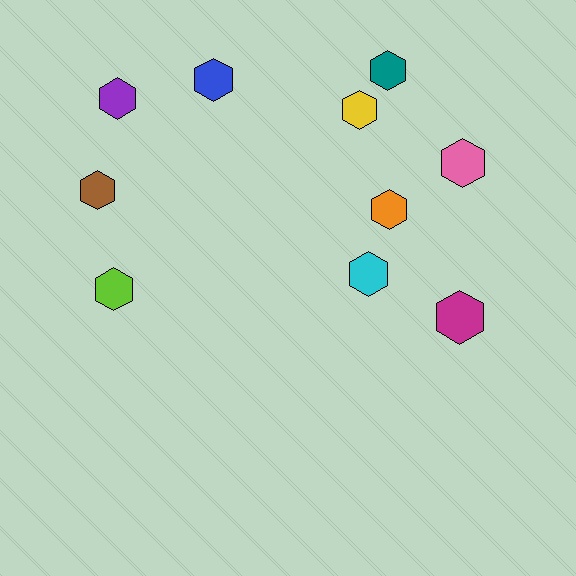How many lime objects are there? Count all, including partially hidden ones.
There is 1 lime object.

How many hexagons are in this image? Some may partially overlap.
There are 10 hexagons.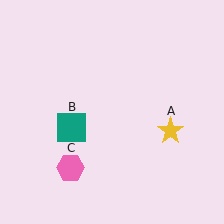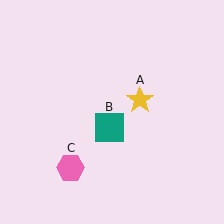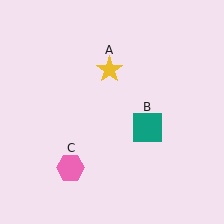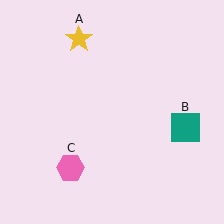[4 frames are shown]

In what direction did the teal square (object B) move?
The teal square (object B) moved right.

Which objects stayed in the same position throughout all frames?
Pink hexagon (object C) remained stationary.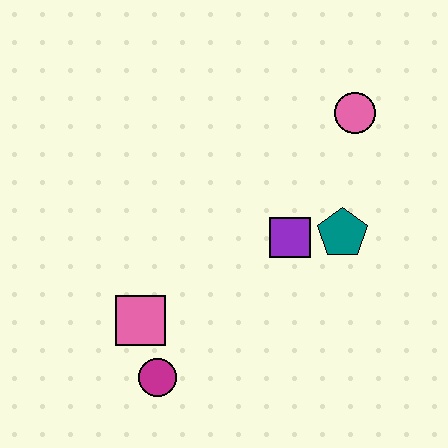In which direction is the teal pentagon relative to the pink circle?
The teal pentagon is below the pink circle.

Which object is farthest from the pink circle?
The magenta circle is farthest from the pink circle.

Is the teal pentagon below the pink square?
No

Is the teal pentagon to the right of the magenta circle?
Yes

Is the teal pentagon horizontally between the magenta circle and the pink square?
No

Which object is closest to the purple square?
The teal pentagon is closest to the purple square.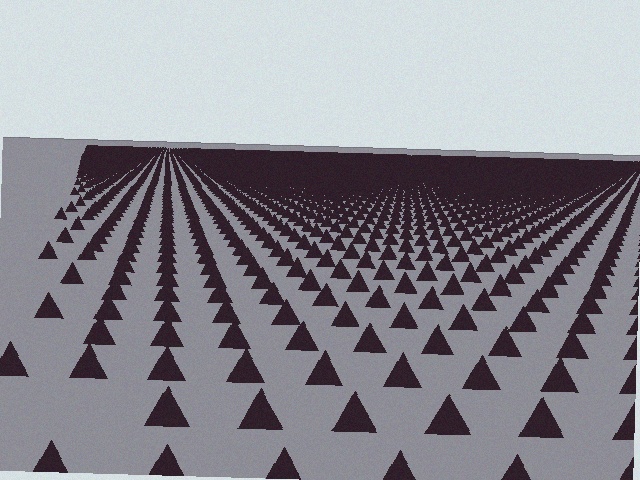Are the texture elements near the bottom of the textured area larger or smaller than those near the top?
Larger. Near the bottom, elements are closer to the viewer and appear at a bigger on-screen size.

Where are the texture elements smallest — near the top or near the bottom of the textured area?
Near the top.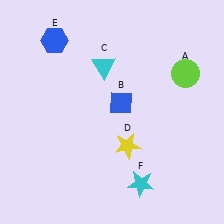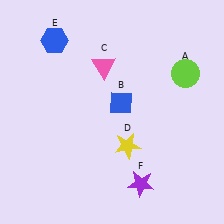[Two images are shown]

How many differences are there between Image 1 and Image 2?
There are 2 differences between the two images.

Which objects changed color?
C changed from cyan to pink. F changed from cyan to purple.